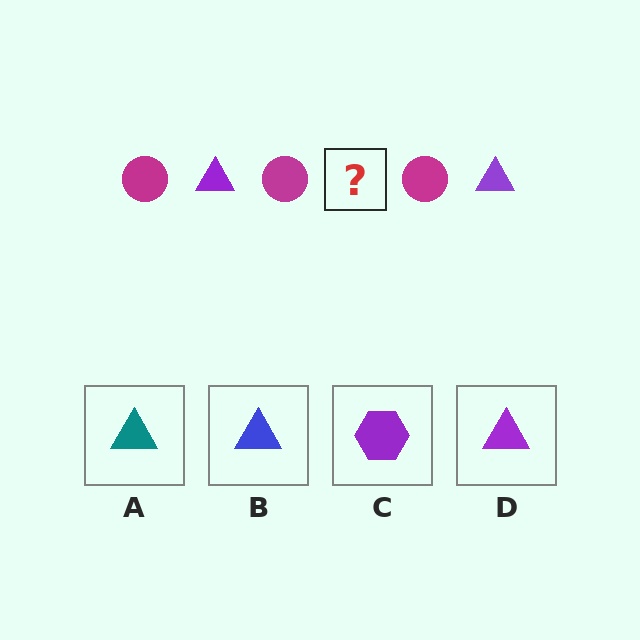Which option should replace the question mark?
Option D.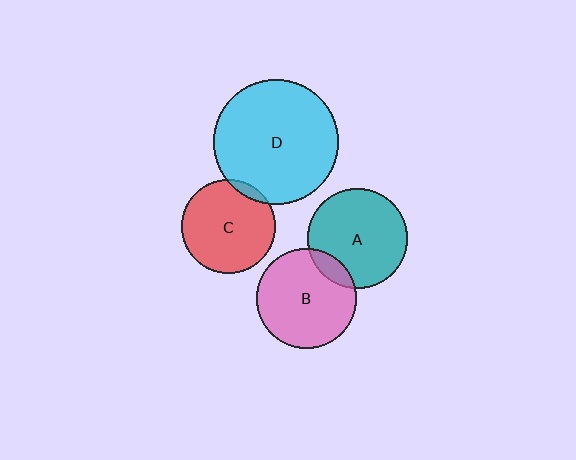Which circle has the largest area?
Circle D (cyan).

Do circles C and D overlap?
Yes.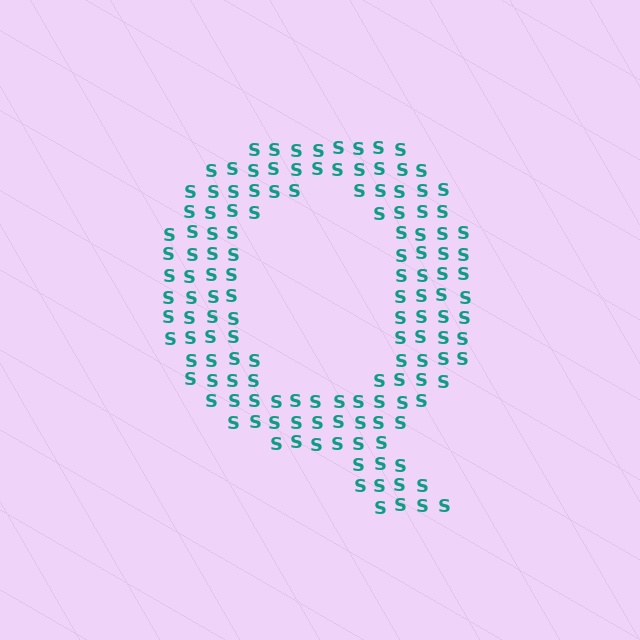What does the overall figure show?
The overall figure shows the letter Q.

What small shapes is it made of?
It is made of small letter S's.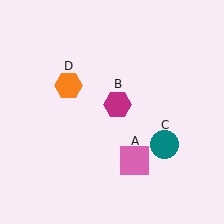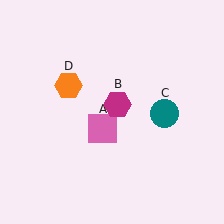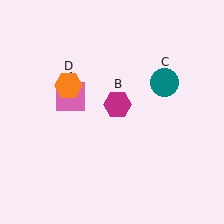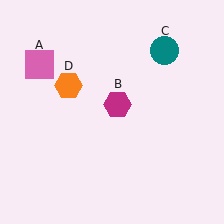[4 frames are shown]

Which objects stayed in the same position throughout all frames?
Magenta hexagon (object B) and orange hexagon (object D) remained stationary.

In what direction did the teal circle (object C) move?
The teal circle (object C) moved up.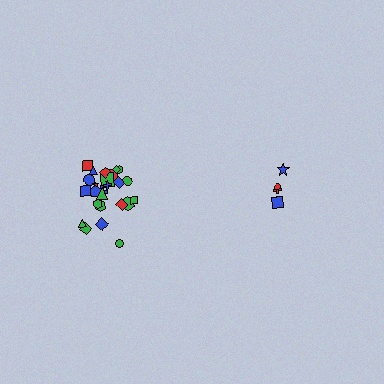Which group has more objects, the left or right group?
The left group.